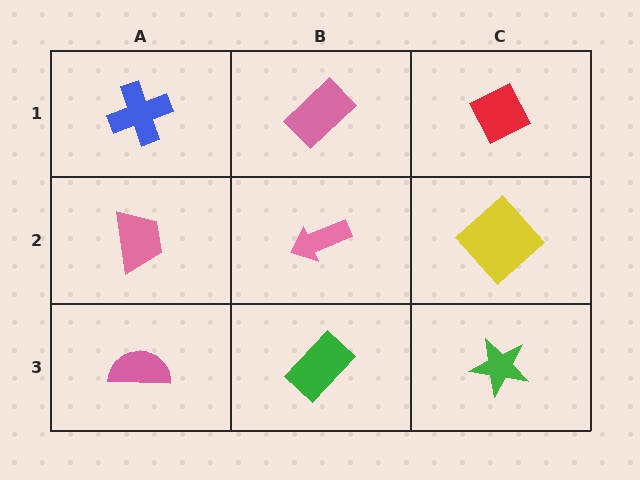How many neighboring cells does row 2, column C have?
3.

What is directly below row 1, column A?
A pink trapezoid.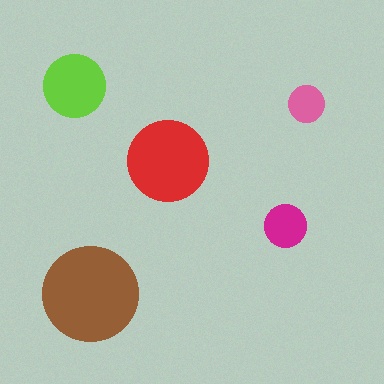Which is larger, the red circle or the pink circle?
The red one.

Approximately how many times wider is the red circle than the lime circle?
About 1.5 times wider.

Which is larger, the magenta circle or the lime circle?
The lime one.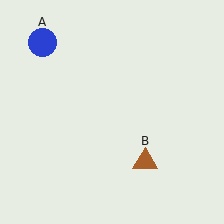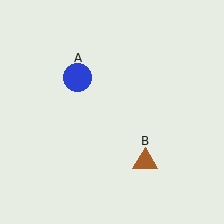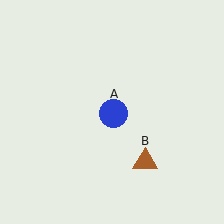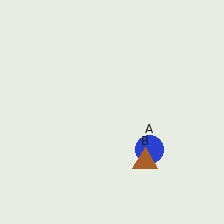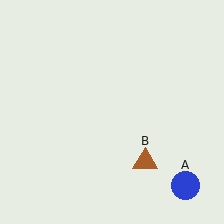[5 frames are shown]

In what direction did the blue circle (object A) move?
The blue circle (object A) moved down and to the right.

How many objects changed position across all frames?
1 object changed position: blue circle (object A).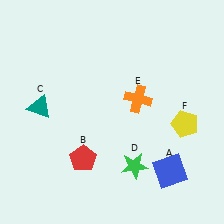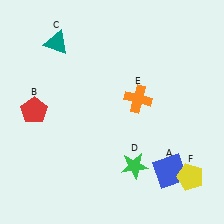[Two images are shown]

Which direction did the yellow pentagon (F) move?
The yellow pentagon (F) moved down.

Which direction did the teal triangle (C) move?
The teal triangle (C) moved up.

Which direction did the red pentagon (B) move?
The red pentagon (B) moved left.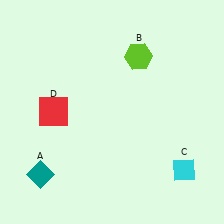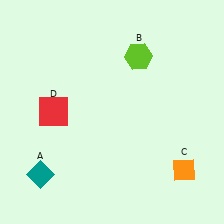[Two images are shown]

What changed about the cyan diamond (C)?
In Image 1, C is cyan. In Image 2, it changed to orange.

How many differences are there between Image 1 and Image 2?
There is 1 difference between the two images.